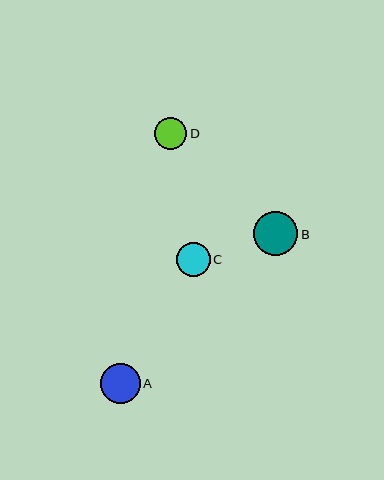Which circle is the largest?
Circle B is the largest with a size of approximately 44 pixels.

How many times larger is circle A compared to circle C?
Circle A is approximately 1.2 times the size of circle C.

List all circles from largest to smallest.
From largest to smallest: B, A, C, D.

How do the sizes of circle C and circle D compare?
Circle C and circle D are approximately the same size.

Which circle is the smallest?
Circle D is the smallest with a size of approximately 33 pixels.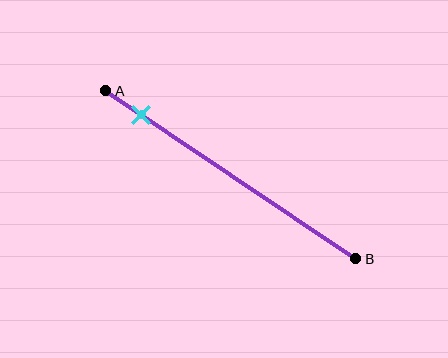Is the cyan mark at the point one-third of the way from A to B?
No, the mark is at about 15% from A, not at the 33% one-third point.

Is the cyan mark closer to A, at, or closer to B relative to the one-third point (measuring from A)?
The cyan mark is closer to point A than the one-third point of segment AB.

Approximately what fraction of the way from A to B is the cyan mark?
The cyan mark is approximately 15% of the way from A to B.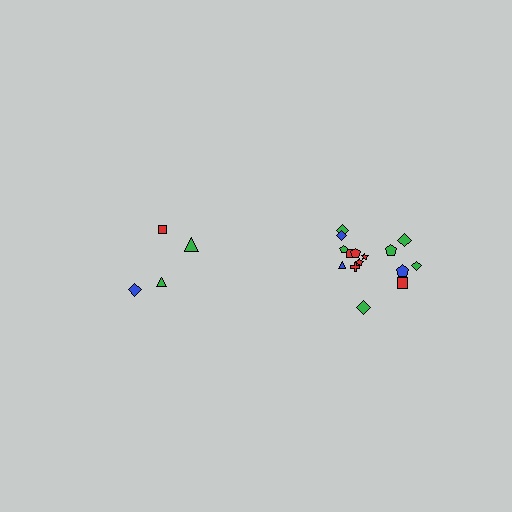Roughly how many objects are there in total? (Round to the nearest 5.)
Roughly 20 objects in total.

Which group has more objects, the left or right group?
The right group.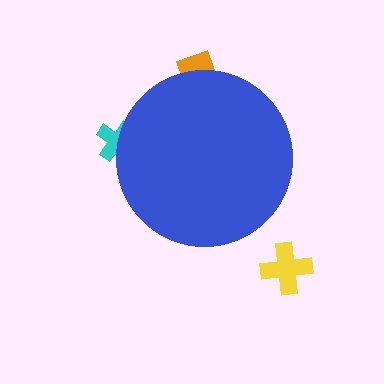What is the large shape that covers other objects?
A blue circle.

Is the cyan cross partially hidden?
Yes, the cyan cross is partially hidden behind the blue circle.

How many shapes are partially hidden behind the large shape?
2 shapes are partially hidden.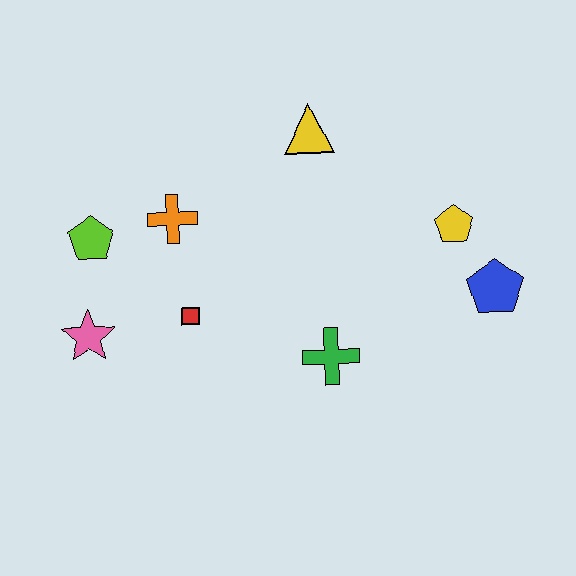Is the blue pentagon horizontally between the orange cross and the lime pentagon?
No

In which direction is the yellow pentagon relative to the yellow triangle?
The yellow pentagon is to the right of the yellow triangle.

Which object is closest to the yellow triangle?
The orange cross is closest to the yellow triangle.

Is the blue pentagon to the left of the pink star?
No